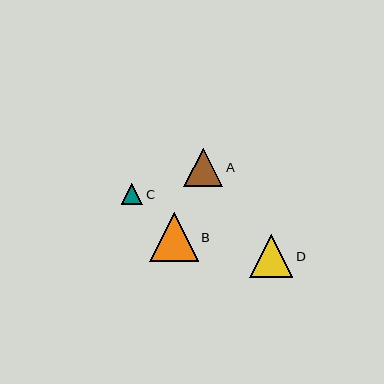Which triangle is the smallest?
Triangle C is the smallest with a size of approximately 21 pixels.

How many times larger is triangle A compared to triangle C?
Triangle A is approximately 1.8 times the size of triangle C.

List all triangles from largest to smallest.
From largest to smallest: B, D, A, C.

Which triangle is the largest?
Triangle B is the largest with a size of approximately 49 pixels.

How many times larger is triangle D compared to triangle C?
Triangle D is approximately 2.0 times the size of triangle C.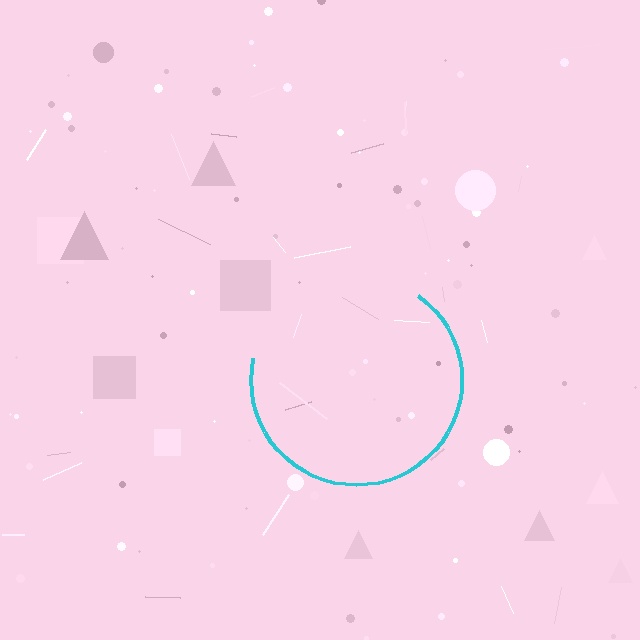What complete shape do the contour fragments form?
The contour fragments form a circle.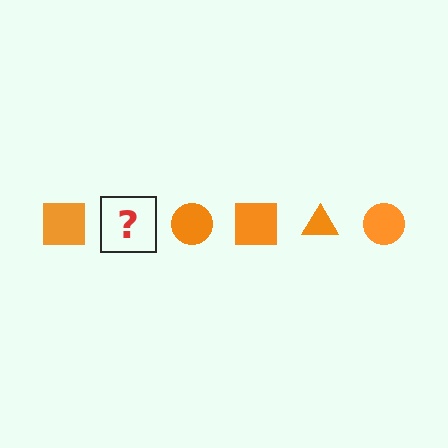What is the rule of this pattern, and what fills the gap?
The rule is that the pattern cycles through square, triangle, circle shapes in orange. The gap should be filled with an orange triangle.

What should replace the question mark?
The question mark should be replaced with an orange triangle.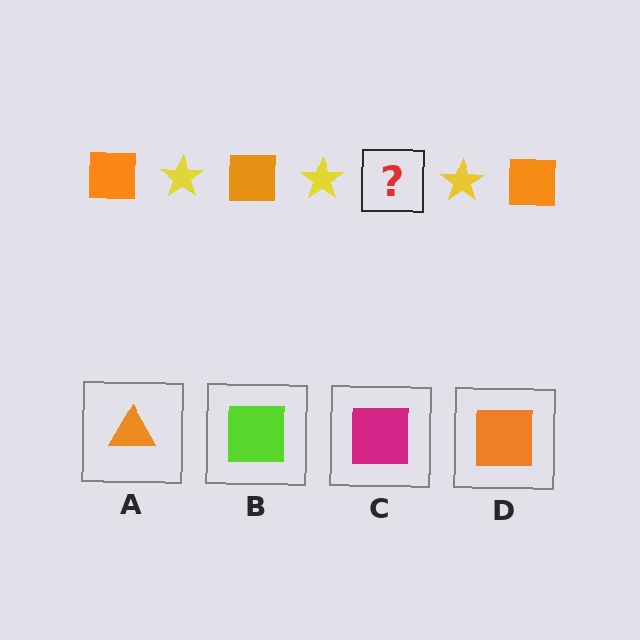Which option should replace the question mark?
Option D.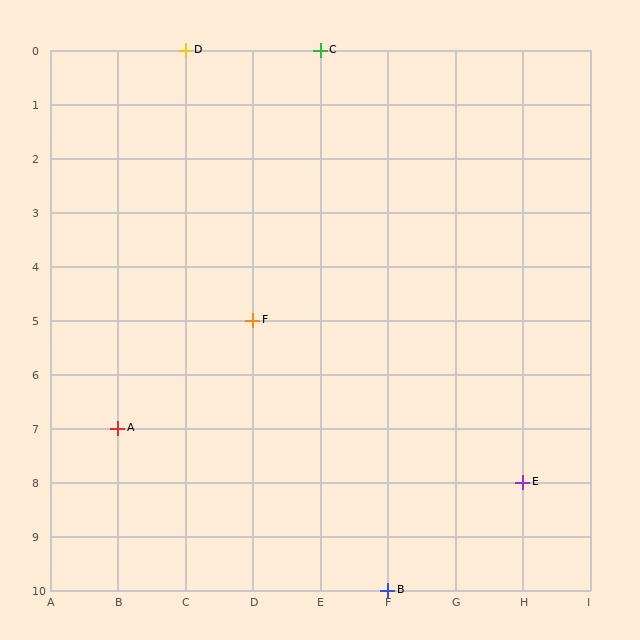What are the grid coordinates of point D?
Point D is at grid coordinates (C, 0).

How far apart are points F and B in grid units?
Points F and B are 2 columns and 5 rows apart (about 5.4 grid units diagonally).